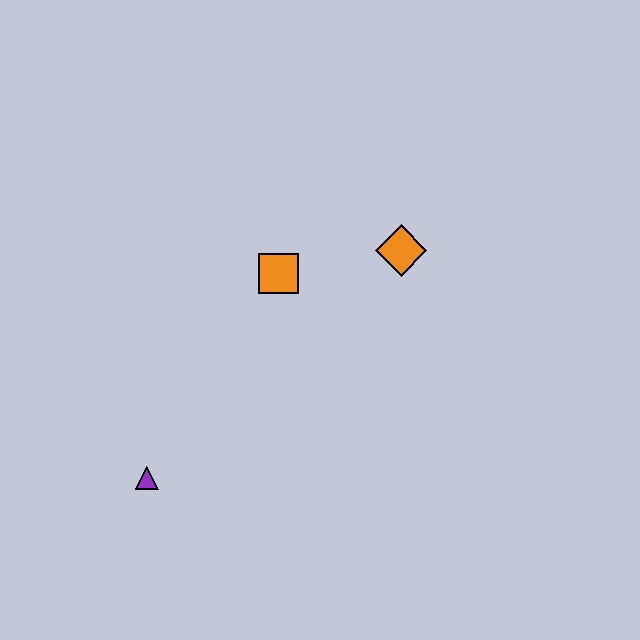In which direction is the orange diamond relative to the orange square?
The orange diamond is to the right of the orange square.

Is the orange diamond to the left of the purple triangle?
No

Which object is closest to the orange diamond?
The orange square is closest to the orange diamond.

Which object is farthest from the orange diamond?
The purple triangle is farthest from the orange diamond.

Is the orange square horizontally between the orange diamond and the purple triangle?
Yes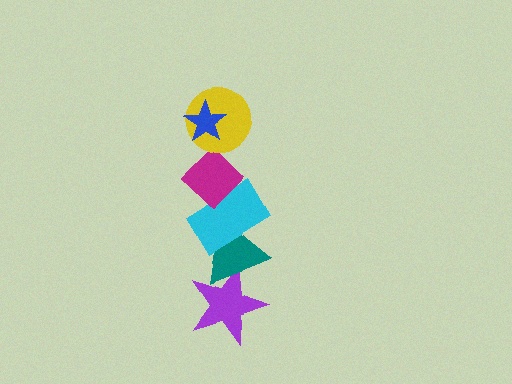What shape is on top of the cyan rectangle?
The magenta diamond is on top of the cyan rectangle.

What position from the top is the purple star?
The purple star is 6th from the top.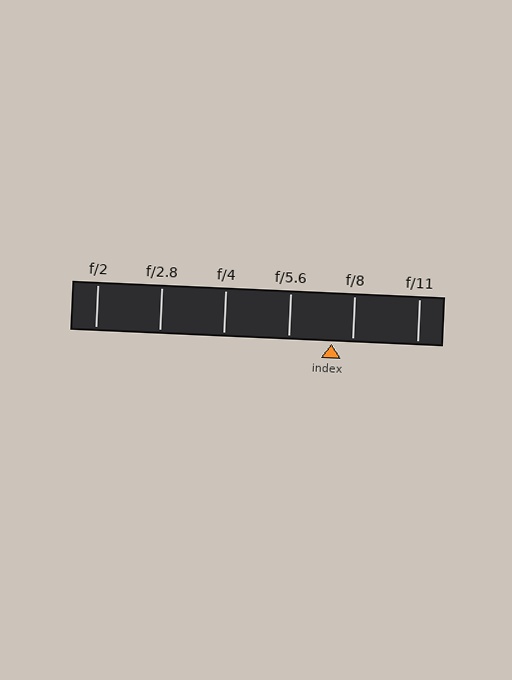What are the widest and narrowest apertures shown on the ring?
The widest aperture shown is f/2 and the narrowest is f/11.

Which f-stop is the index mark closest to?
The index mark is closest to f/8.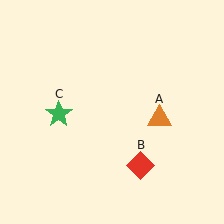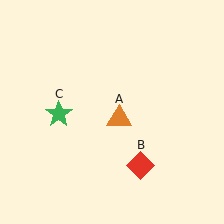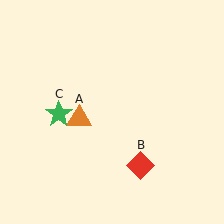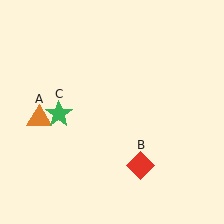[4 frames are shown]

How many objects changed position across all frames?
1 object changed position: orange triangle (object A).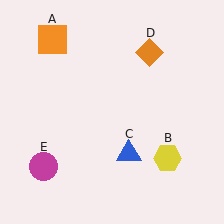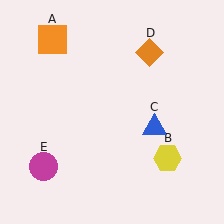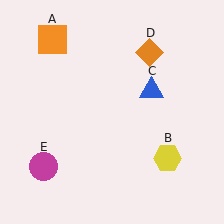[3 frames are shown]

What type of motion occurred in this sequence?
The blue triangle (object C) rotated counterclockwise around the center of the scene.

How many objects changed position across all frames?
1 object changed position: blue triangle (object C).